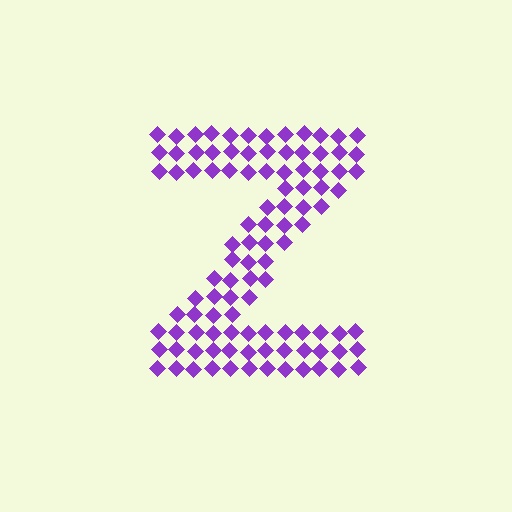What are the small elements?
The small elements are diamonds.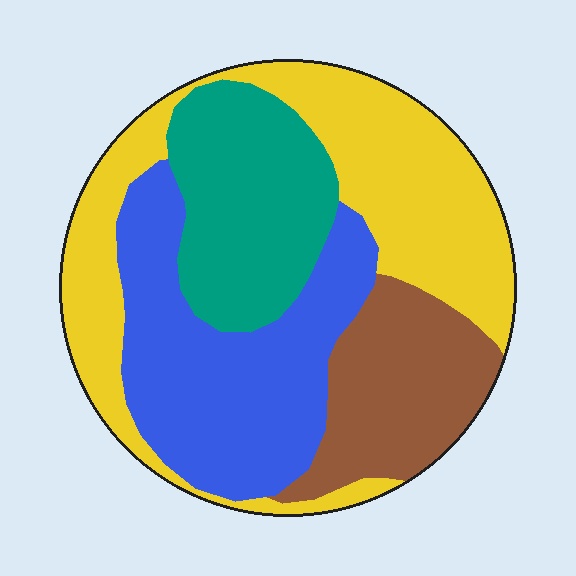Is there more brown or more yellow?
Yellow.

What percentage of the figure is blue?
Blue covers around 30% of the figure.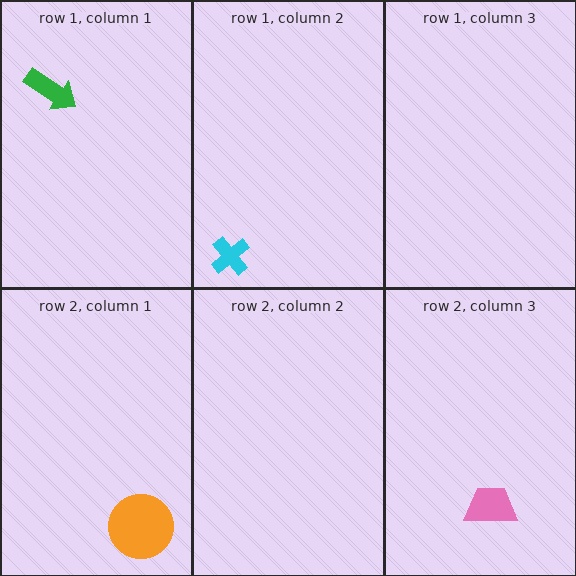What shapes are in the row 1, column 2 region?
The cyan cross.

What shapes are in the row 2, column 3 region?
The pink trapezoid.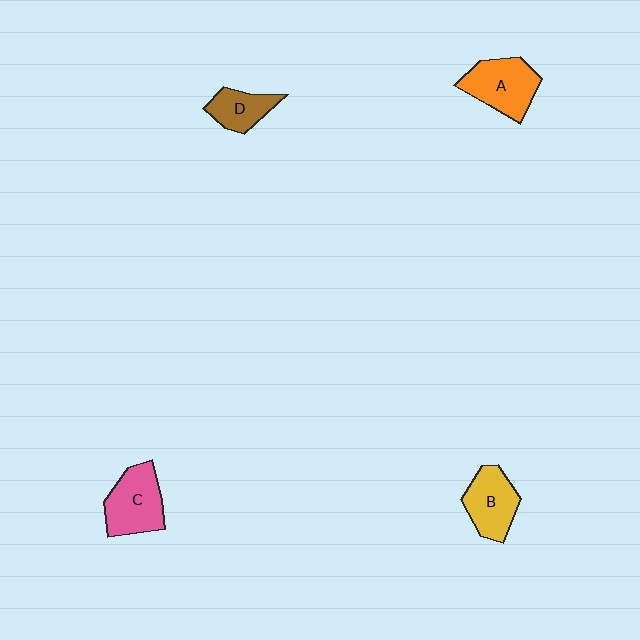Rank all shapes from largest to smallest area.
From largest to smallest: C (pink), A (orange), B (yellow), D (brown).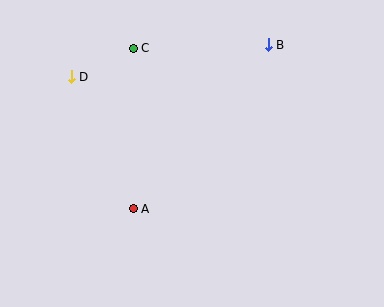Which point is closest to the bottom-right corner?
Point A is closest to the bottom-right corner.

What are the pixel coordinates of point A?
Point A is at (133, 209).